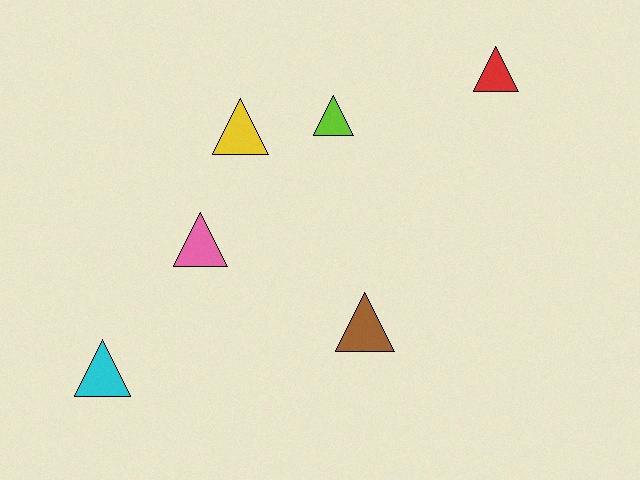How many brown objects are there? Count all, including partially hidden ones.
There is 1 brown object.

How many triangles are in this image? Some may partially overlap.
There are 6 triangles.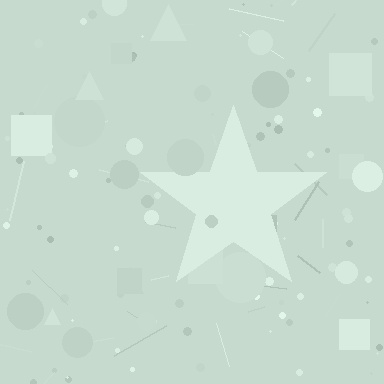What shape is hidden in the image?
A star is hidden in the image.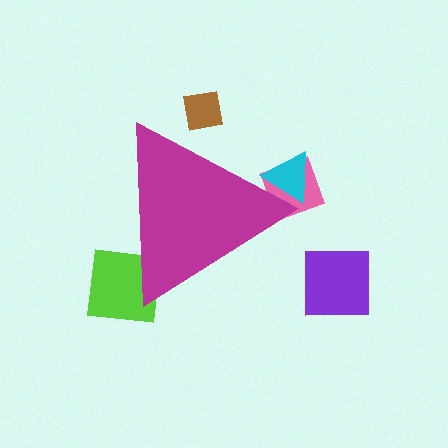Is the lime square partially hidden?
Yes, the lime square is partially hidden behind the magenta triangle.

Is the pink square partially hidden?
Yes, the pink square is partially hidden behind the magenta triangle.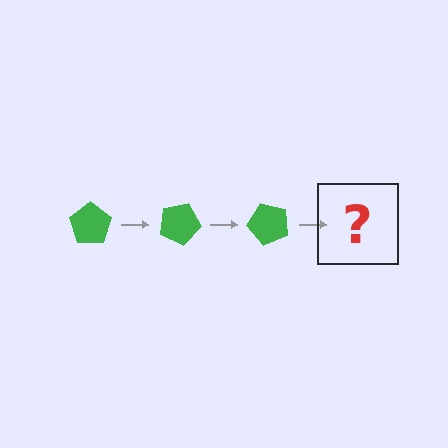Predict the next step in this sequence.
The next step is a green pentagon rotated 75 degrees.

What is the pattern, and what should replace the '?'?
The pattern is that the pentagon rotates 25 degrees each step. The '?' should be a green pentagon rotated 75 degrees.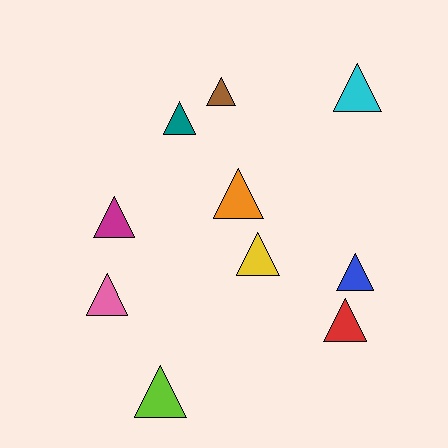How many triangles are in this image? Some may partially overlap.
There are 10 triangles.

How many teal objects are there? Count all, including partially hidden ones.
There is 1 teal object.